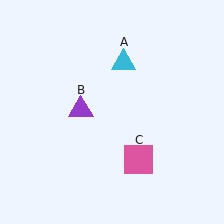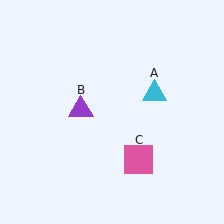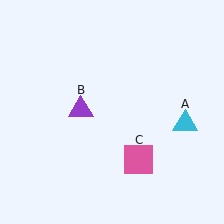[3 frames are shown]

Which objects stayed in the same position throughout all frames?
Purple triangle (object B) and pink square (object C) remained stationary.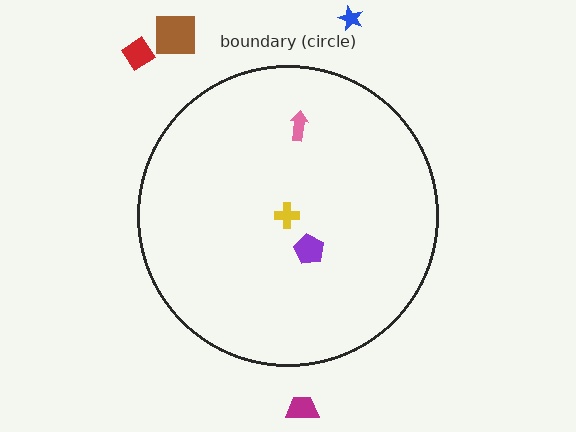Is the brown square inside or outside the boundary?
Outside.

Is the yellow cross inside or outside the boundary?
Inside.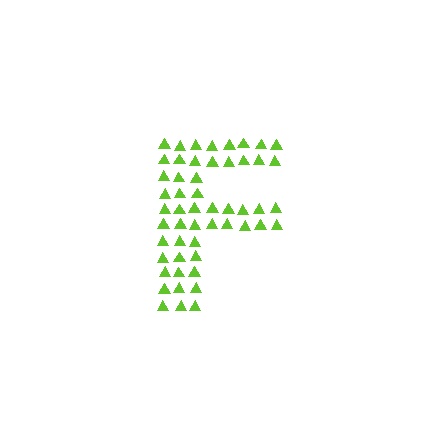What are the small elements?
The small elements are triangles.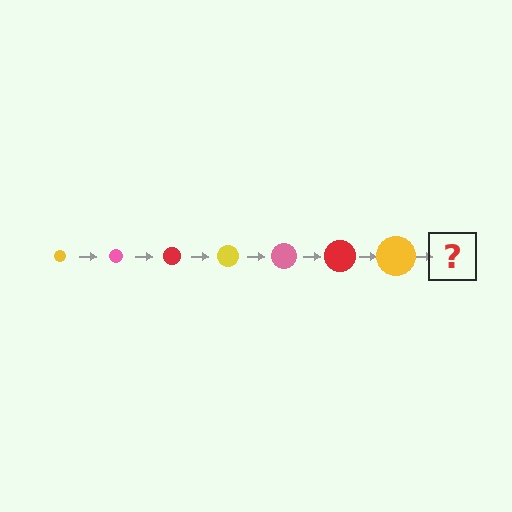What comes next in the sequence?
The next element should be a pink circle, larger than the previous one.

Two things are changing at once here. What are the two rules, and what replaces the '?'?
The two rules are that the circle grows larger each step and the color cycles through yellow, pink, and red. The '?' should be a pink circle, larger than the previous one.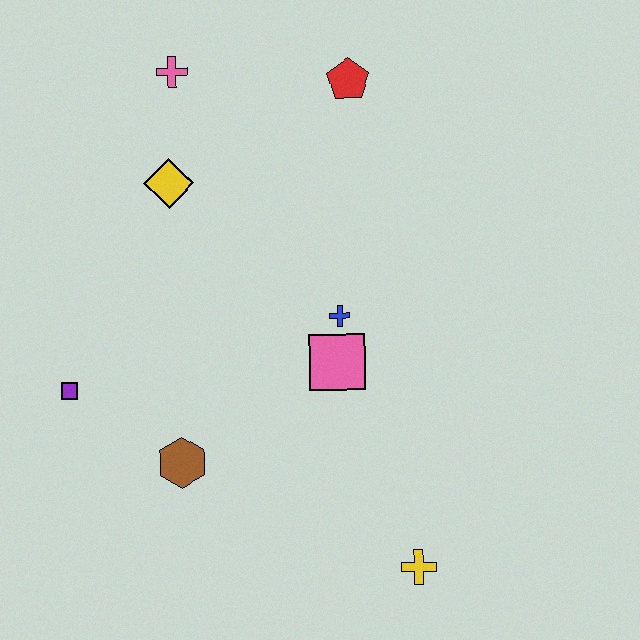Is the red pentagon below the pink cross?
Yes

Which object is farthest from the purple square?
The red pentagon is farthest from the purple square.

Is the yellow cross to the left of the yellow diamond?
No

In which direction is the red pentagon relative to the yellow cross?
The red pentagon is above the yellow cross.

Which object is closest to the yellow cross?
The pink square is closest to the yellow cross.